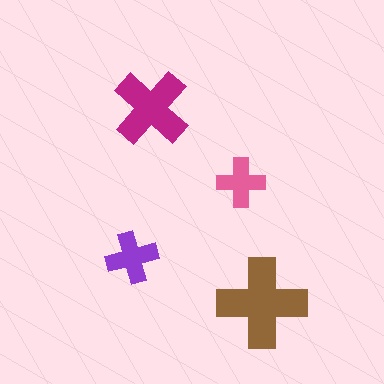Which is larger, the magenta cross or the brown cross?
The brown one.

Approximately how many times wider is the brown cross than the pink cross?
About 2 times wider.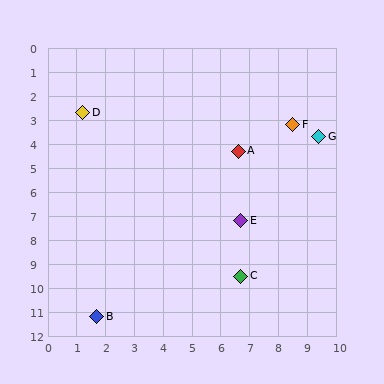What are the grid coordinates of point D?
Point D is at approximately (1.2, 2.7).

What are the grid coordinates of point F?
Point F is at approximately (8.5, 3.2).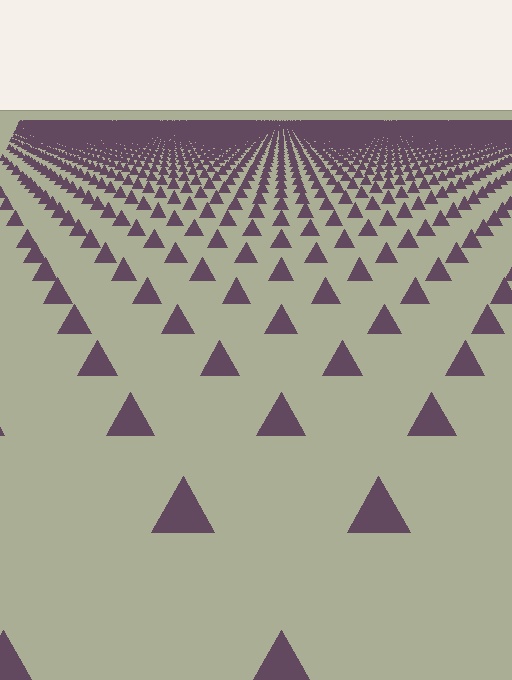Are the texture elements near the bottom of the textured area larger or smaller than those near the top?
Larger. Near the bottom, elements are closer to the viewer and appear at a bigger on-screen size.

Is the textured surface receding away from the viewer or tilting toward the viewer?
The surface is receding away from the viewer. Texture elements get smaller and denser toward the top.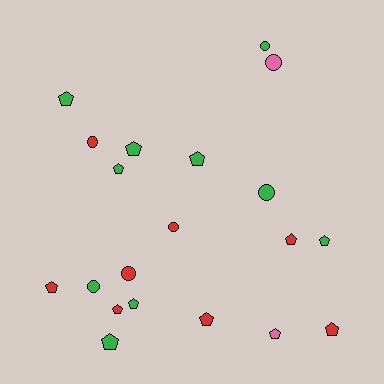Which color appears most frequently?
Green, with 10 objects.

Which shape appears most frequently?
Pentagon, with 13 objects.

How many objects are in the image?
There are 20 objects.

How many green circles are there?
There are 3 green circles.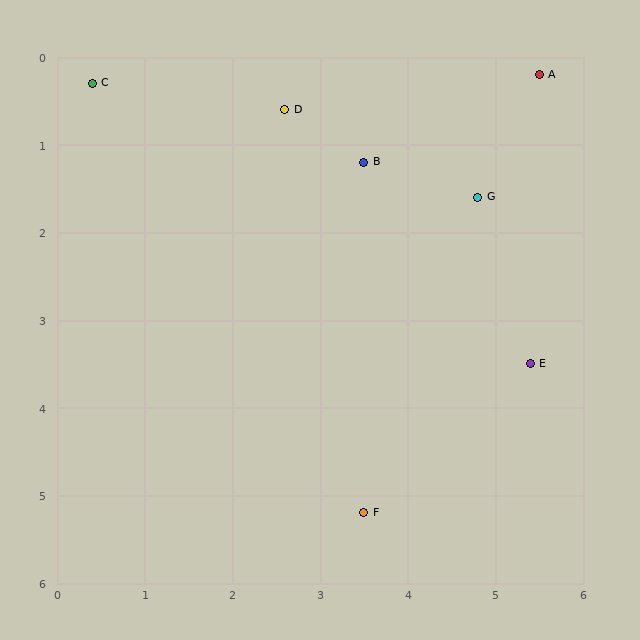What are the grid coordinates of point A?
Point A is at approximately (5.5, 0.2).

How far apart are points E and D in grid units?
Points E and D are about 4.0 grid units apart.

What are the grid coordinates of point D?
Point D is at approximately (2.6, 0.6).